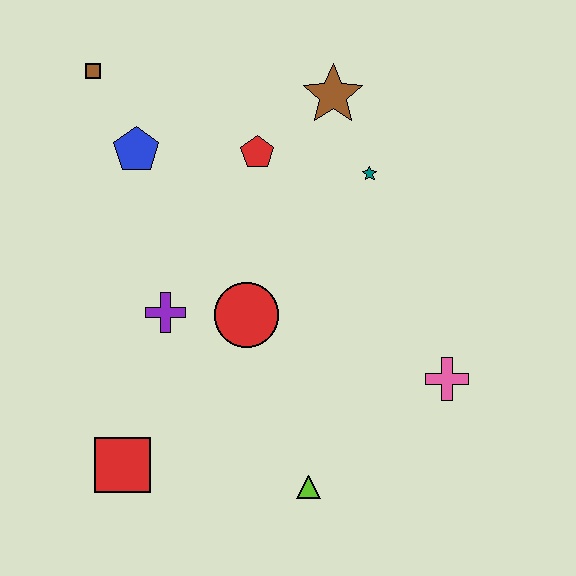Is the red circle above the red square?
Yes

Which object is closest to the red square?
The purple cross is closest to the red square.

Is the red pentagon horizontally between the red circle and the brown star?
Yes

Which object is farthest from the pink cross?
The brown square is farthest from the pink cross.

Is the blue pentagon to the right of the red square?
Yes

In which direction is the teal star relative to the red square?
The teal star is above the red square.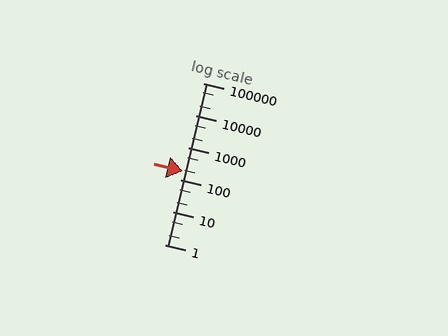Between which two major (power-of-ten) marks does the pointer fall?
The pointer is between 100 and 1000.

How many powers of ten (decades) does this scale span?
The scale spans 5 decades, from 1 to 100000.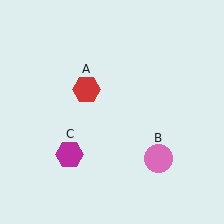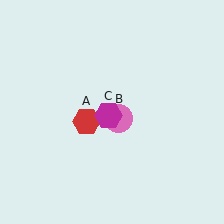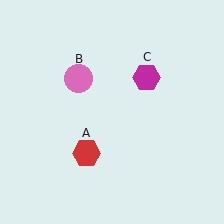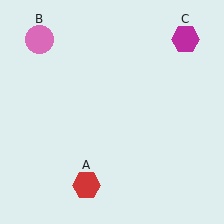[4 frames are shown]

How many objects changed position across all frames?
3 objects changed position: red hexagon (object A), pink circle (object B), magenta hexagon (object C).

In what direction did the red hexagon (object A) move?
The red hexagon (object A) moved down.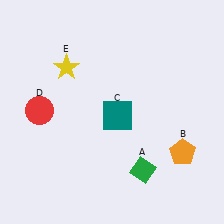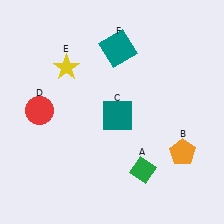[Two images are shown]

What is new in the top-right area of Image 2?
A teal square (F) was added in the top-right area of Image 2.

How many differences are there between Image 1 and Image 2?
There is 1 difference between the two images.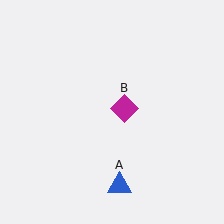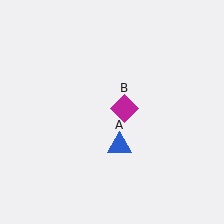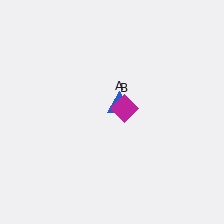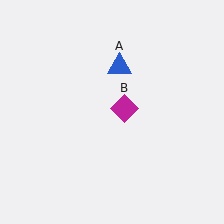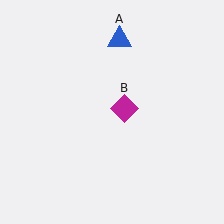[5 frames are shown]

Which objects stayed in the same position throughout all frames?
Magenta diamond (object B) remained stationary.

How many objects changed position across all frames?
1 object changed position: blue triangle (object A).